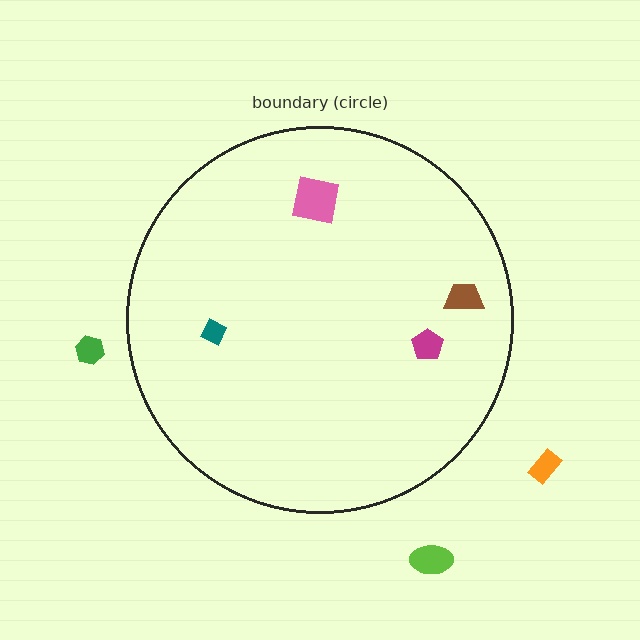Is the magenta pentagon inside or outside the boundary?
Inside.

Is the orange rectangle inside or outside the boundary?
Outside.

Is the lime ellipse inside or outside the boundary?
Outside.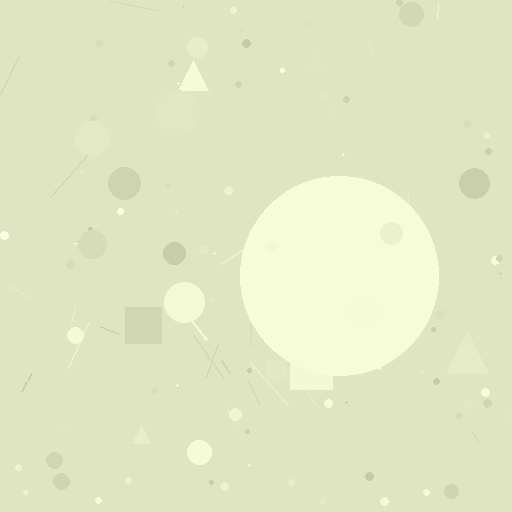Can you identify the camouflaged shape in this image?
The camouflaged shape is a circle.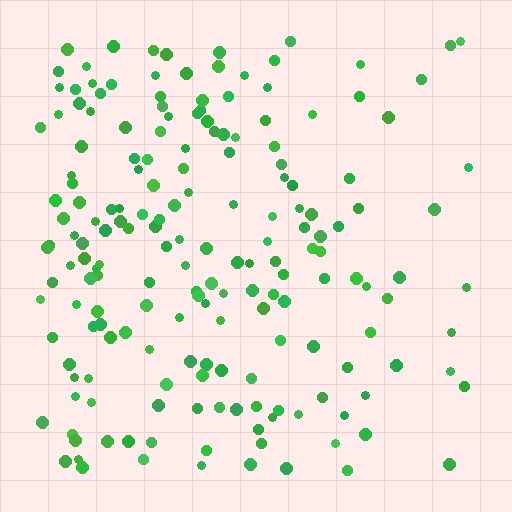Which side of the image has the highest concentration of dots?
The left.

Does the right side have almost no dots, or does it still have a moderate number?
Still a moderate number, just noticeably fewer than the left.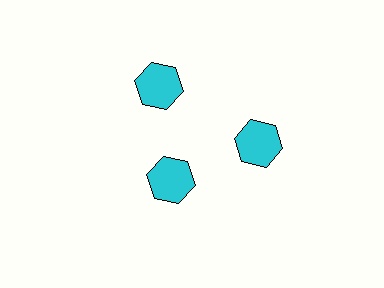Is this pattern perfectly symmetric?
No. The 3 cyan hexagons are arranged in a ring, but one element near the 7 o'clock position is pulled inward toward the center, breaking the 3-fold rotational symmetry.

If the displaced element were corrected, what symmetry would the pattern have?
It would have 3-fold rotational symmetry — the pattern would map onto itself every 120 degrees.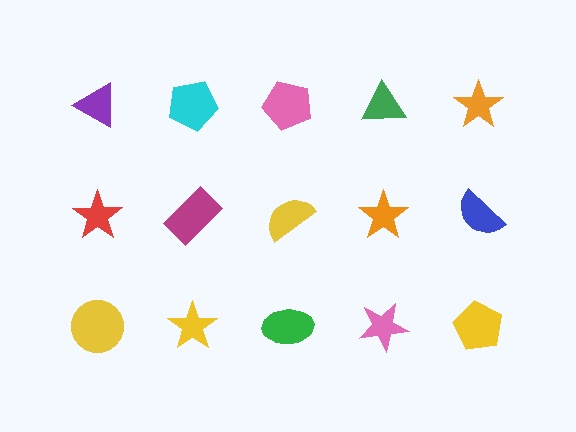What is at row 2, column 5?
A blue semicircle.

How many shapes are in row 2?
5 shapes.